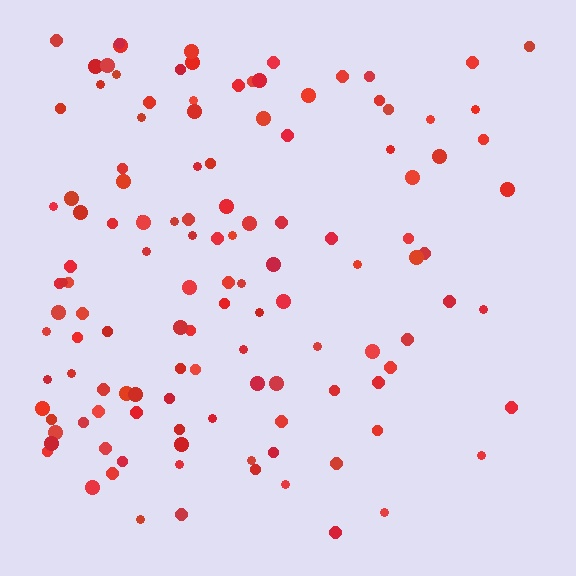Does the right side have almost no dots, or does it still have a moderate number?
Still a moderate number, just noticeably fewer than the left.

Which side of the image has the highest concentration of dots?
The left.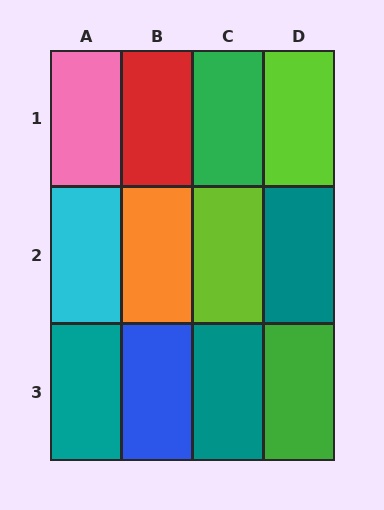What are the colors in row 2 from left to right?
Cyan, orange, lime, teal.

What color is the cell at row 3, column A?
Teal.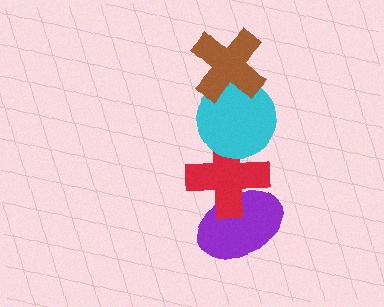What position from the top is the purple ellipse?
The purple ellipse is 4th from the top.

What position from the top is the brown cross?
The brown cross is 1st from the top.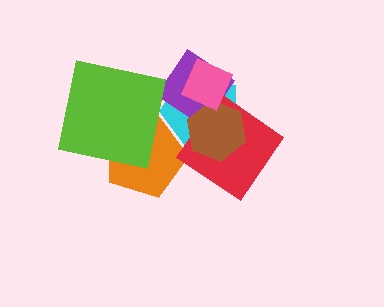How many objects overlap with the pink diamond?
3 objects overlap with the pink diamond.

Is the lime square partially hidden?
No, no other shape covers it.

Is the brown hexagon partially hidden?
Yes, it is partially covered by another shape.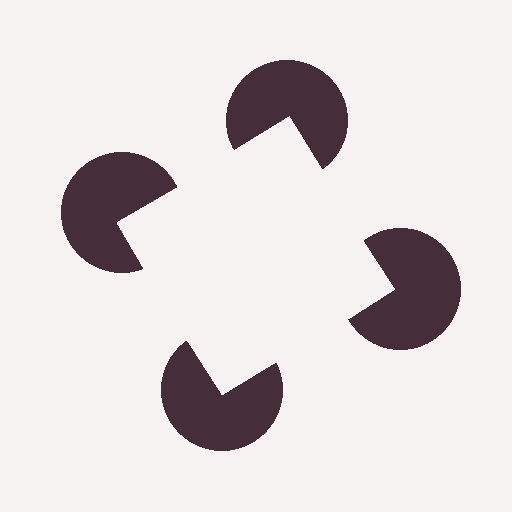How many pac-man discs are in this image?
There are 4 — one at each vertex of the illusory square.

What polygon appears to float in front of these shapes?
An illusory square — its edges are inferred from the aligned wedge cuts in the pac-man discs, not physically drawn.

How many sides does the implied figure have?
4 sides.